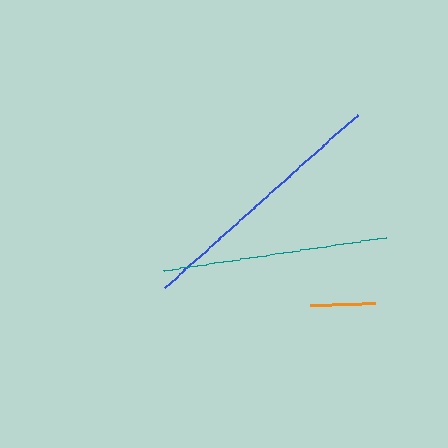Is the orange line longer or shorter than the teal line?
The teal line is longer than the orange line.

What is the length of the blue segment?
The blue segment is approximately 259 pixels long.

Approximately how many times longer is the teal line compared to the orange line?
The teal line is approximately 3.5 times the length of the orange line.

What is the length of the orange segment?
The orange segment is approximately 64 pixels long.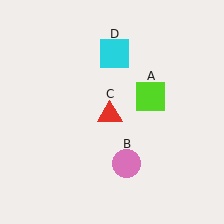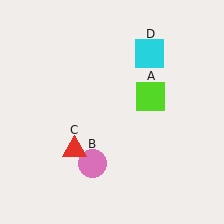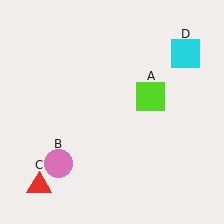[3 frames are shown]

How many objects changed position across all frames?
3 objects changed position: pink circle (object B), red triangle (object C), cyan square (object D).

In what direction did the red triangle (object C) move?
The red triangle (object C) moved down and to the left.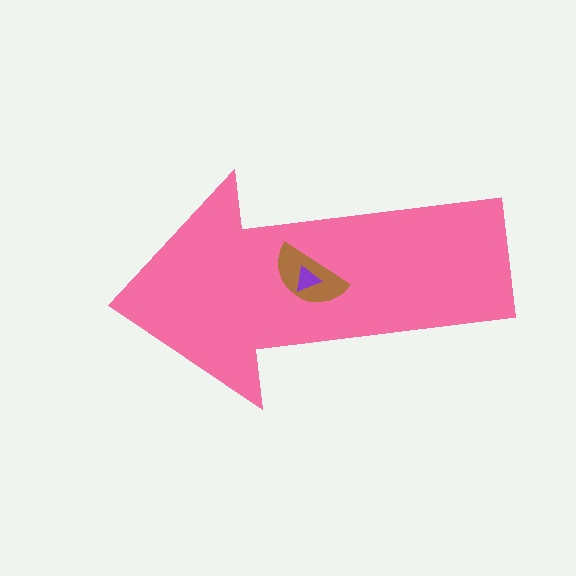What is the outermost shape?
The pink arrow.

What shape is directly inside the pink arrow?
The brown semicircle.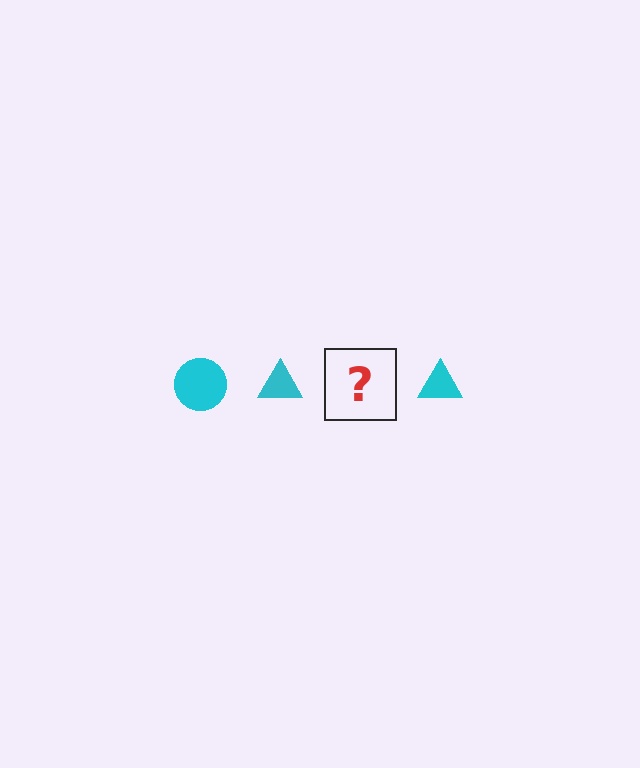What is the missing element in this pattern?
The missing element is a cyan circle.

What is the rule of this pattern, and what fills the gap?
The rule is that the pattern cycles through circle, triangle shapes in cyan. The gap should be filled with a cyan circle.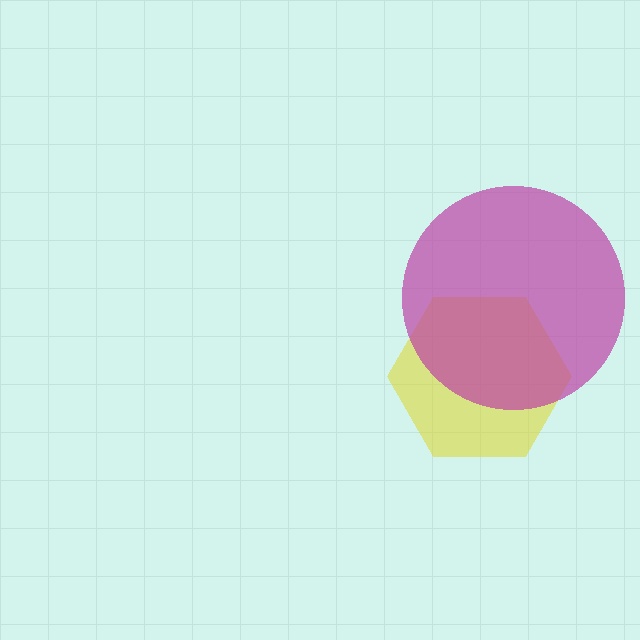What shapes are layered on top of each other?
The layered shapes are: a yellow hexagon, a magenta circle.